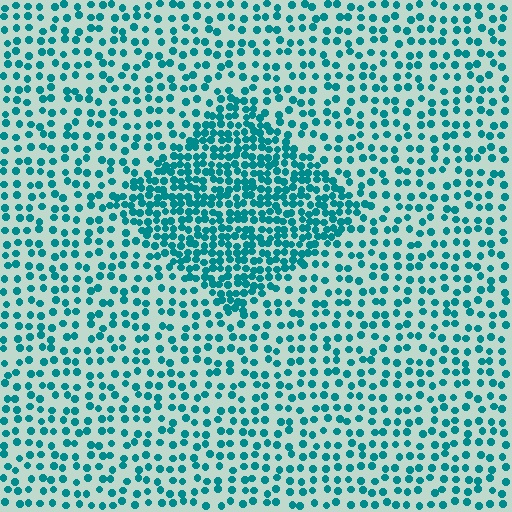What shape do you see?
I see a diamond.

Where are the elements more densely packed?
The elements are more densely packed inside the diamond boundary.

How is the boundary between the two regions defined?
The boundary is defined by a change in element density (approximately 2.2x ratio). All elements are the same color, size, and shape.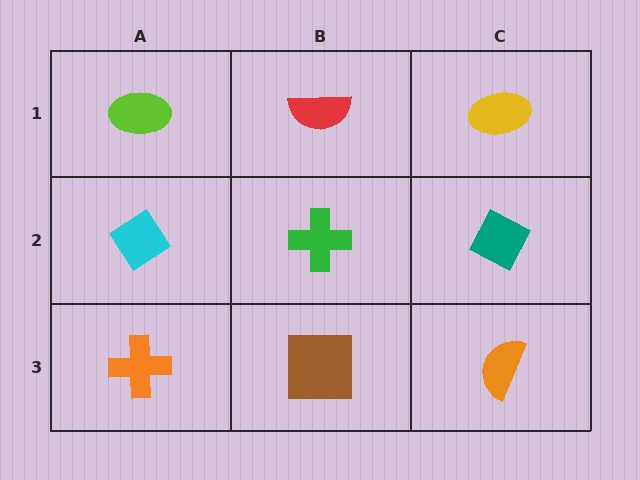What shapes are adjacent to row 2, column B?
A red semicircle (row 1, column B), a brown square (row 3, column B), a cyan diamond (row 2, column A), a teal diamond (row 2, column C).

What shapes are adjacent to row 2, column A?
A lime ellipse (row 1, column A), an orange cross (row 3, column A), a green cross (row 2, column B).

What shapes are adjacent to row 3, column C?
A teal diamond (row 2, column C), a brown square (row 3, column B).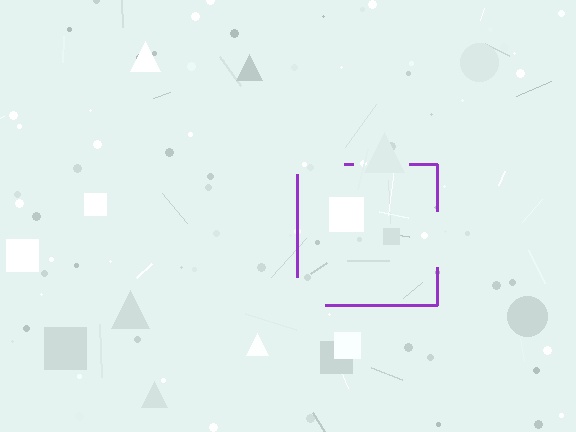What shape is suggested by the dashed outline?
The dashed outline suggests a square.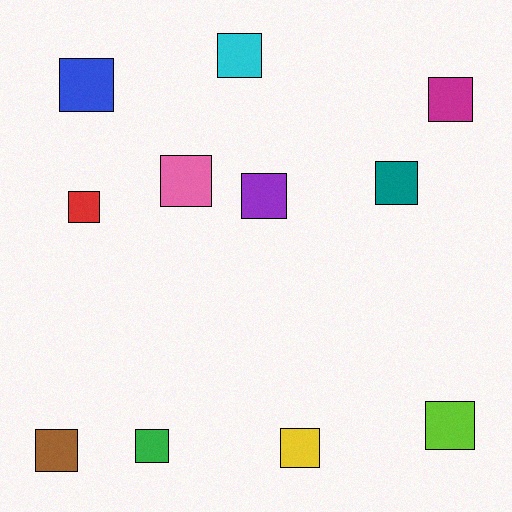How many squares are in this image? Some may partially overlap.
There are 11 squares.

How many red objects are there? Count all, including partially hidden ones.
There is 1 red object.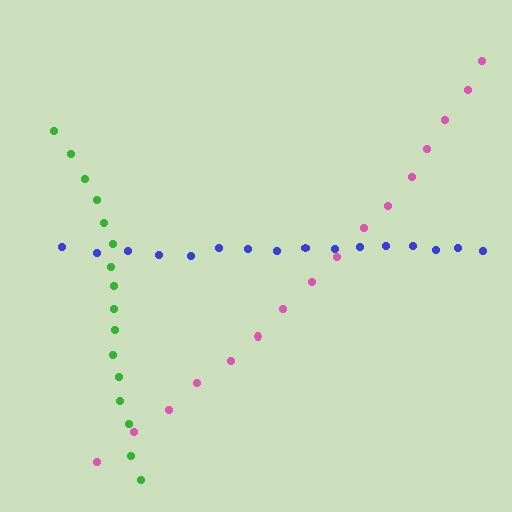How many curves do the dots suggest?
There are 3 distinct paths.